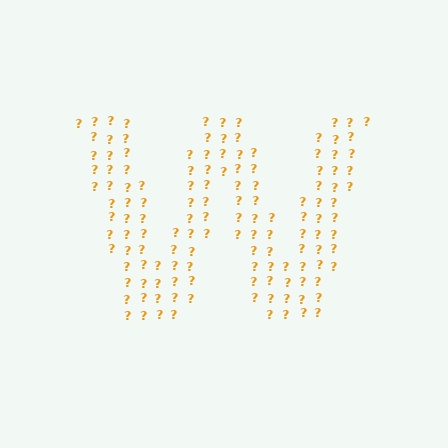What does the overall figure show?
The overall figure shows the letter W.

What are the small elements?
The small elements are question marks.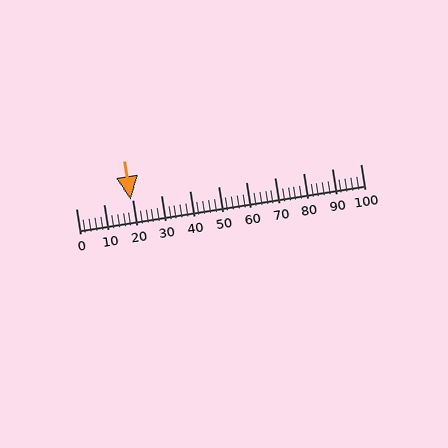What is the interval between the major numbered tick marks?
The major tick marks are spaced 10 units apart.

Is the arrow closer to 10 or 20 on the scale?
The arrow is closer to 20.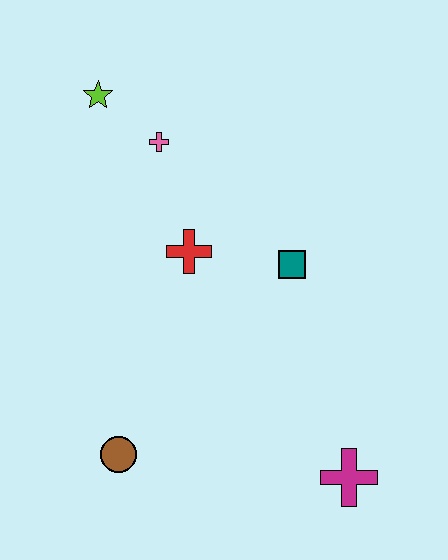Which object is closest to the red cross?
The teal square is closest to the red cross.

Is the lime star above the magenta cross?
Yes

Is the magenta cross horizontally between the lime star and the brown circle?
No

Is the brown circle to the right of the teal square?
No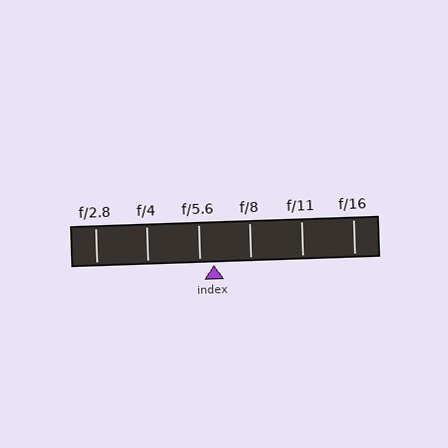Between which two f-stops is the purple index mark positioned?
The index mark is between f/5.6 and f/8.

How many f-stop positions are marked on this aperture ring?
There are 6 f-stop positions marked.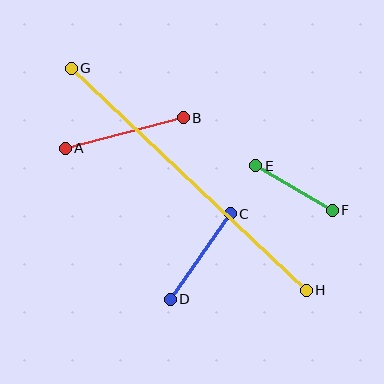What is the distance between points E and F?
The distance is approximately 89 pixels.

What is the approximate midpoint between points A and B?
The midpoint is at approximately (124, 133) pixels.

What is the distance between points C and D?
The distance is approximately 105 pixels.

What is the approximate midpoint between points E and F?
The midpoint is at approximately (294, 188) pixels.